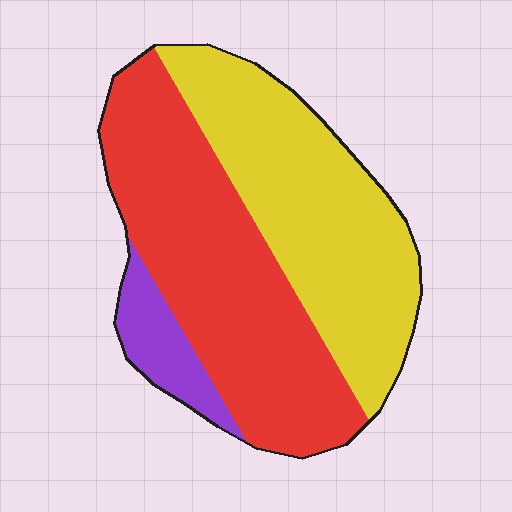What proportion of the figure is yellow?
Yellow covers roughly 45% of the figure.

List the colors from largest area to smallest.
From largest to smallest: red, yellow, purple.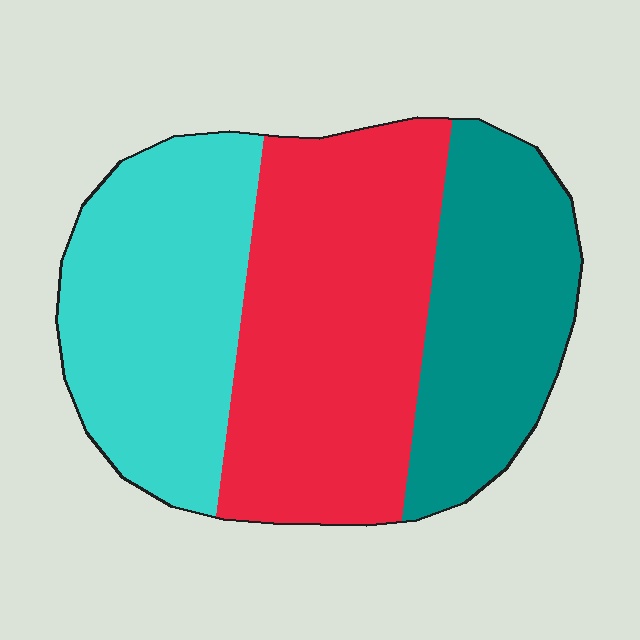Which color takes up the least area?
Teal, at roughly 25%.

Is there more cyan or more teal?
Cyan.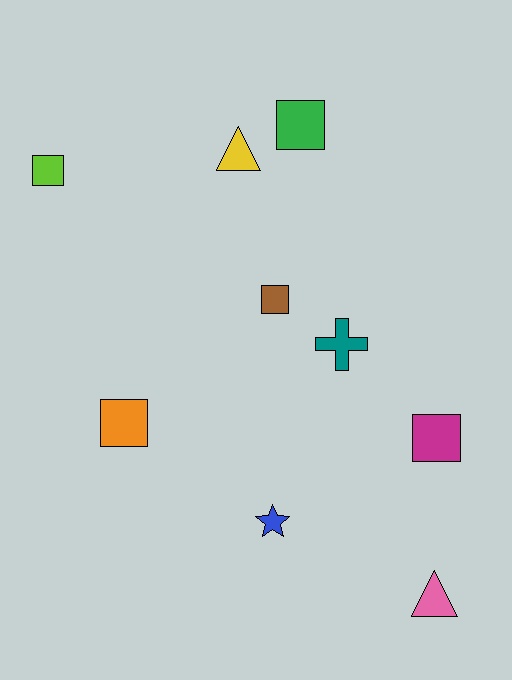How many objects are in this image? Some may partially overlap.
There are 9 objects.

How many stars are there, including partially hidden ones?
There is 1 star.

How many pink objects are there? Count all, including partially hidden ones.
There is 1 pink object.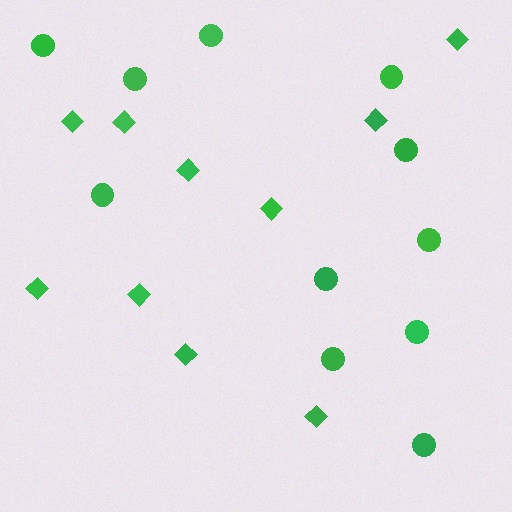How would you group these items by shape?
There are 2 groups: one group of diamonds (10) and one group of circles (11).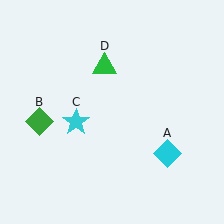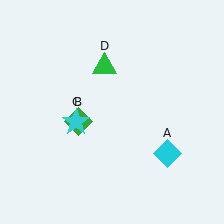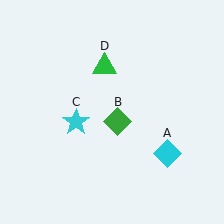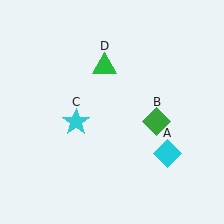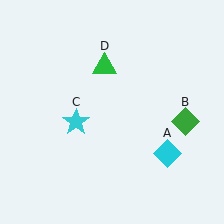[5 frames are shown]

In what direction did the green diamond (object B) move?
The green diamond (object B) moved right.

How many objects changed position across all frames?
1 object changed position: green diamond (object B).